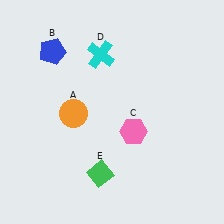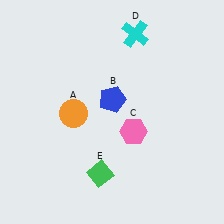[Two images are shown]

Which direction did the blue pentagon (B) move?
The blue pentagon (B) moved right.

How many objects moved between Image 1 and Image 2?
2 objects moved between the two images.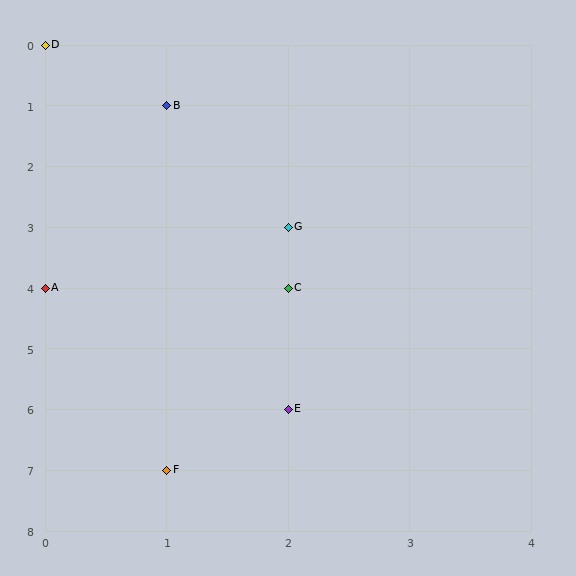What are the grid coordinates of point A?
Point A is at grid coordinates (0, 4).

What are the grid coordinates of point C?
Point C is at grid coordinates (2, 4).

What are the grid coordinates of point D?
Point D is at grid coordinates (0, 0).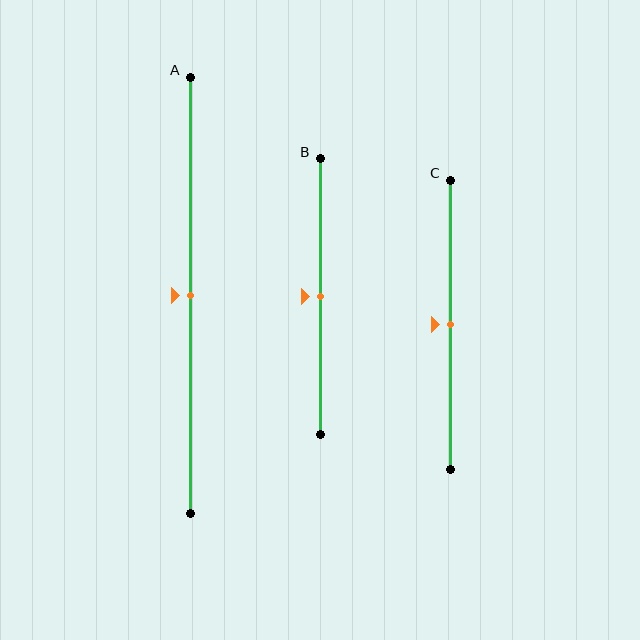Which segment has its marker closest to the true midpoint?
Segment A has its marker closest to the true midpoint.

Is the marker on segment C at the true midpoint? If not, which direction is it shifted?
Yes, the marker on segment C is at the true midpoint.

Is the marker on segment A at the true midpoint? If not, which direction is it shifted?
Yes, the marker on segment A is at the true midpoint.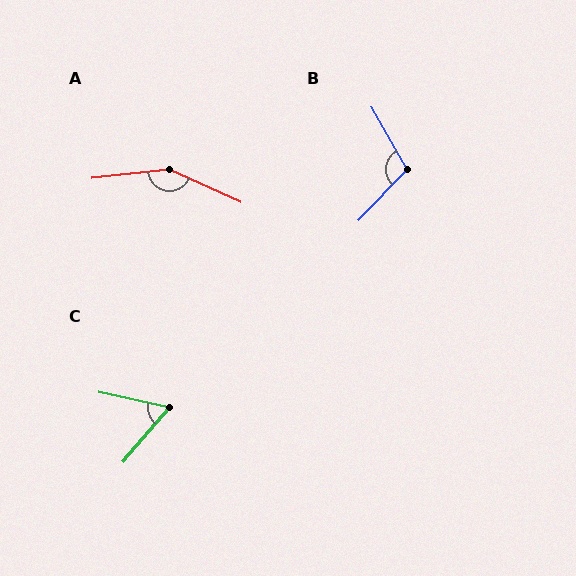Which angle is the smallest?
C, at approximately 61 degrees.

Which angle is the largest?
A, at approximately 150 degrees.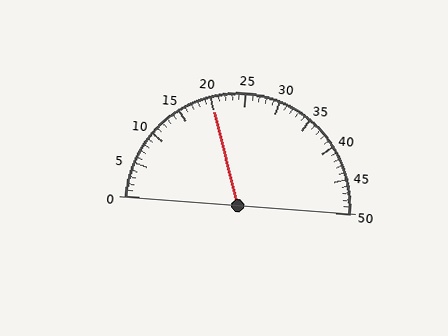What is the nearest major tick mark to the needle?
The nearest major tick mark is 20.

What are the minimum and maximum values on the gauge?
The gauge ranges from 0 to 50.